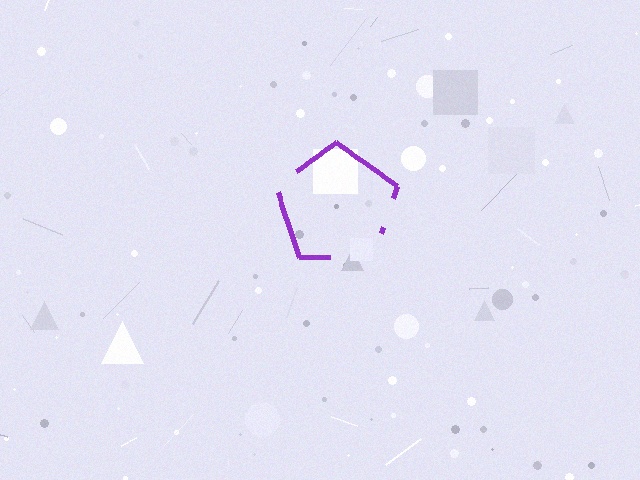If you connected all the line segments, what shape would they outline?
They would outline a pentagon.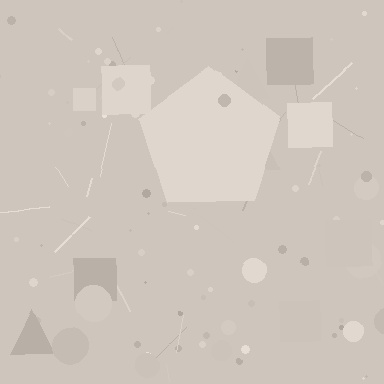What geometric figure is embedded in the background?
A pentagon is embedded in the background.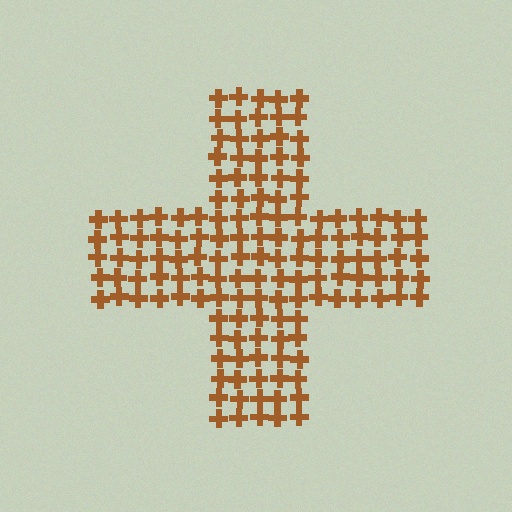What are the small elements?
The small elements are crosses.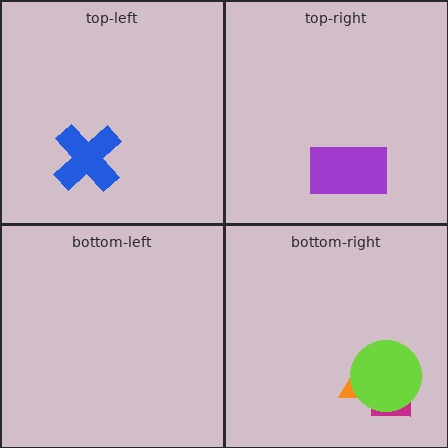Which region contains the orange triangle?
The bottom-right region.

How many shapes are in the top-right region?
1.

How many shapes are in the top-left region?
1.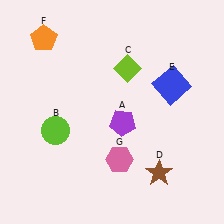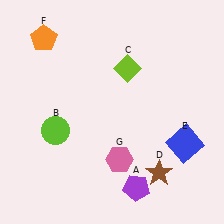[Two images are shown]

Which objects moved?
The objects that moved are: the purple pentagon (A), the blue square (E).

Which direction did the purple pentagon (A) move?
The purple pentagon (A) moved down.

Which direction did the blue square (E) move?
The blue square (E) moved down.